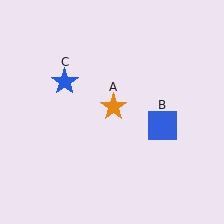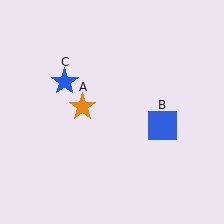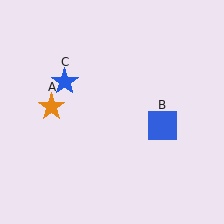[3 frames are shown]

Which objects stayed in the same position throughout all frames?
Blue square (object B) and blue star (object C) remained stationary.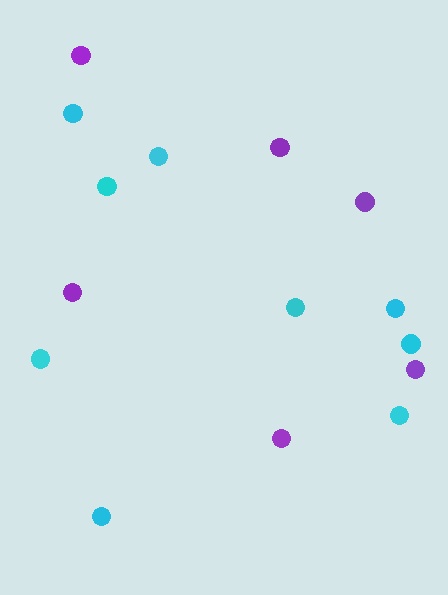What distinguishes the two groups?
There are 2 groups: one group of purple circles (6) and one group of cyan circles (9).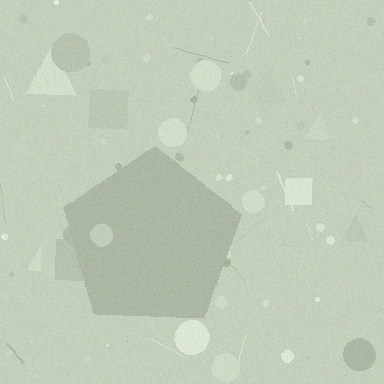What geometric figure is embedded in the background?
A pentagon is embedded in the background.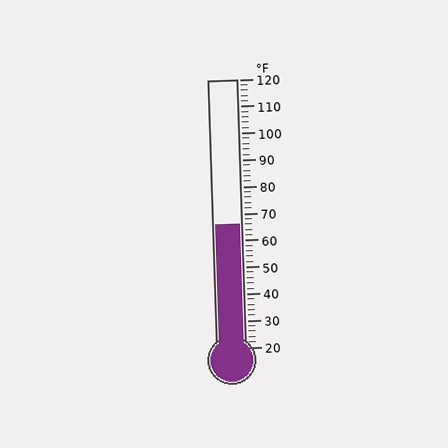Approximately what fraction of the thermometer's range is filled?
The thermometer is filled to approximately 45% of its range.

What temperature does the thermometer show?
The thermometer shows approximately 66°F.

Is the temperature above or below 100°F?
The temperature is below 100°F.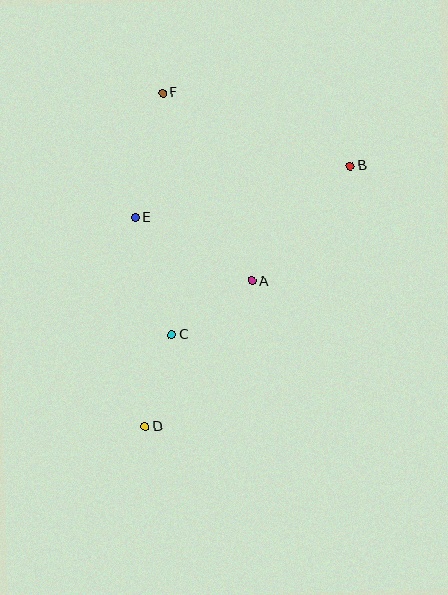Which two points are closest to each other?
Points C and D are closest to each other.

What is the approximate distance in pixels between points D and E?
The distance between D and E is approximately 209 pixels.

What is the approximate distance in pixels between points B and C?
The distance between B and C is approximately 246 pixels.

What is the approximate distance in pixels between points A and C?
The distance between A and C is approximately 96 pixels.